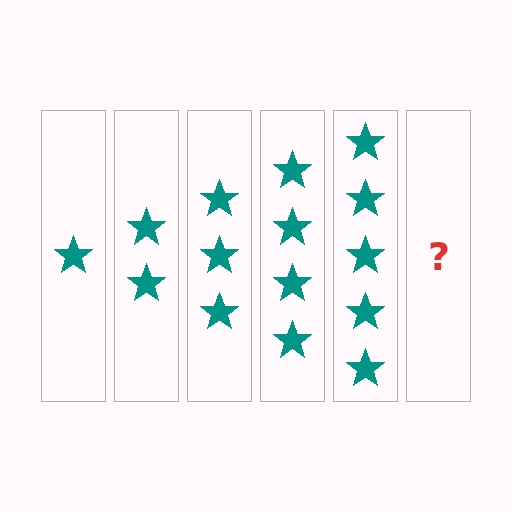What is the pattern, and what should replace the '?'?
The pattern is that each step adds one more star. The '?' should be 6 stars.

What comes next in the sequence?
The next element should be 6 stars.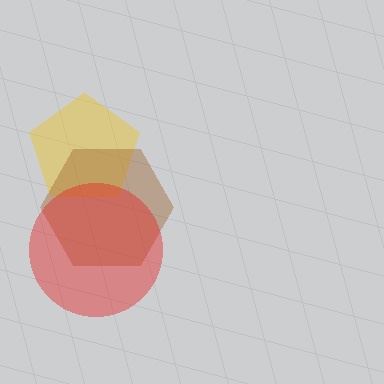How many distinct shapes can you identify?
There are 3 distinct shapes: a yellow pentagon, a brown hexagon, a red circle.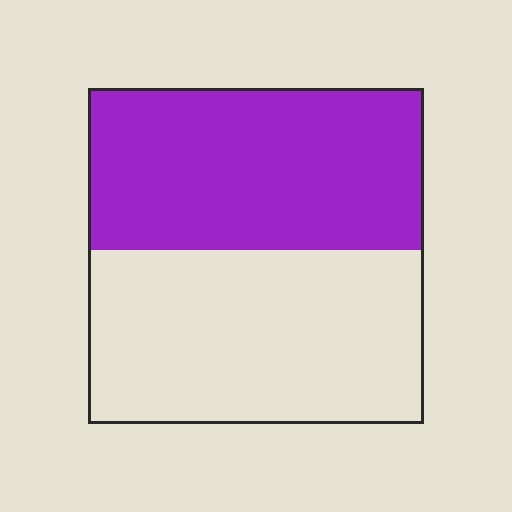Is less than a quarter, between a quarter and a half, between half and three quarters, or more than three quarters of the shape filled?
Between a quarter and a half.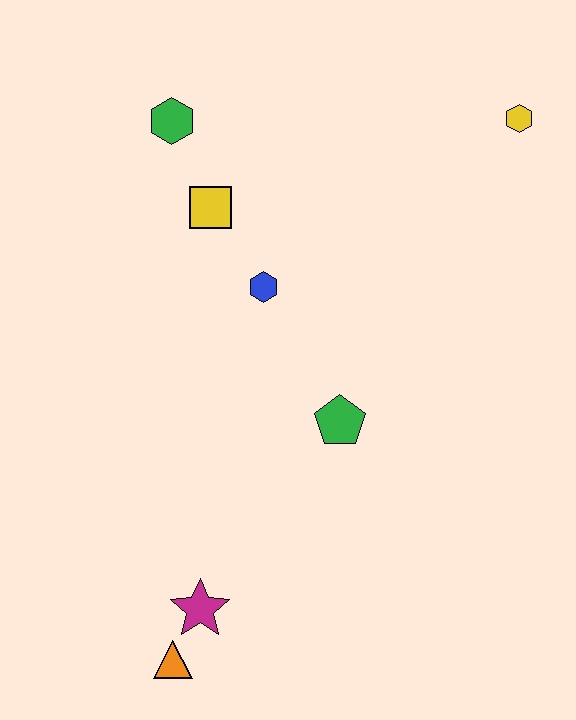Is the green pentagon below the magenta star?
No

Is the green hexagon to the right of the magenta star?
No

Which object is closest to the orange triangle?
The magenta star is closest to the orange triangle.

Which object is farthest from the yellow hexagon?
The orange triangle is farthest from the yellow hexagon.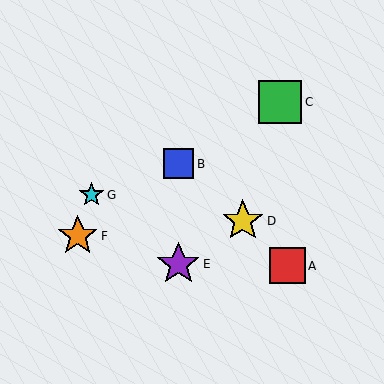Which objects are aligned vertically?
Objects B, E are aligned vertically.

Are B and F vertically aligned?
No, B is at x≈178 and F is at x≈78.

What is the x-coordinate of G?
Object G is at x≈92.